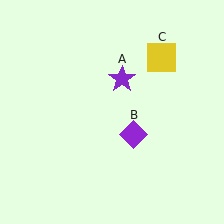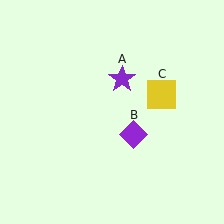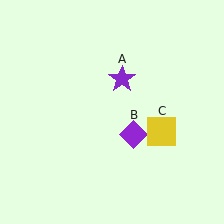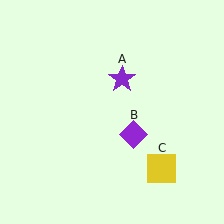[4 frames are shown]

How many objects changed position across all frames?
1 object changed position: yellow square (object C).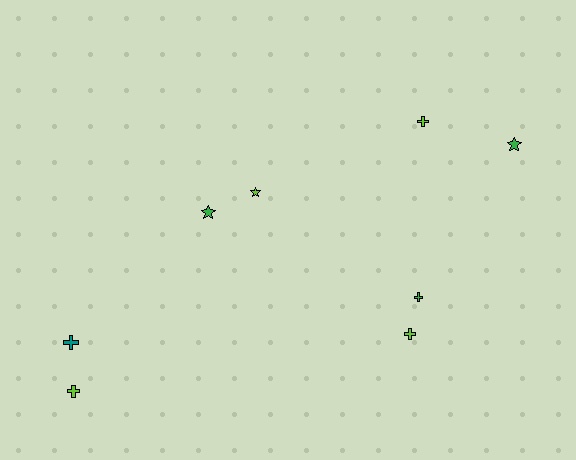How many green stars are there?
There are 2 green stars.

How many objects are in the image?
There are 8 objects.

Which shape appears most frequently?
Cross, with 5 objects.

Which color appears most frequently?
Lime, with 4 objects.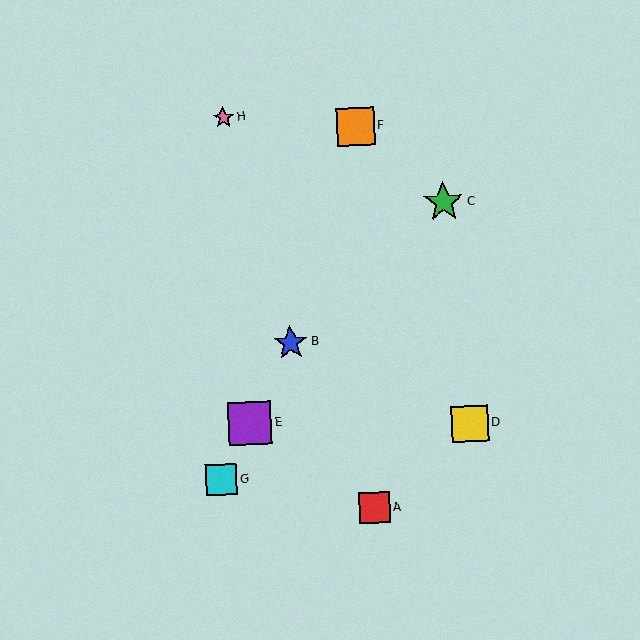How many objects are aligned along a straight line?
3 objects (B, E, G) are aligned along a straight line.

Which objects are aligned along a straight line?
Objects B, E, G are aligned along a straight line.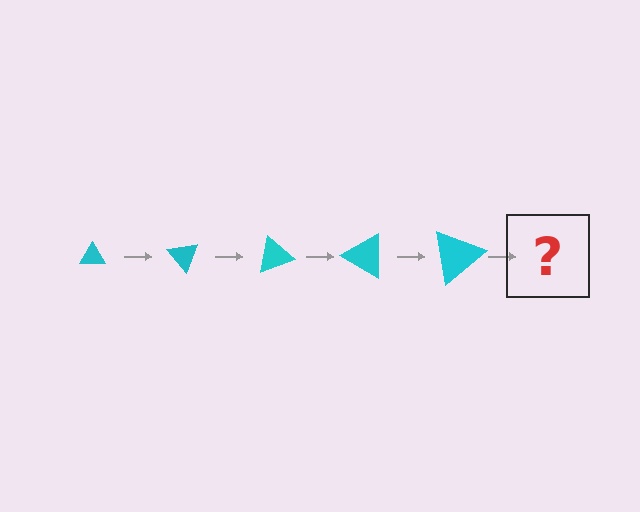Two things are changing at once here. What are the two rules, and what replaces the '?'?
The two rules are that the triangle grows larger each step and it rotates 50 degrees each step. The '?' should be a triangle, larger than the previous one and rotated 250 degrees from the start.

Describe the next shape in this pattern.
It should be a triangle, larger than the previous one and rotated 250 degrees from the start.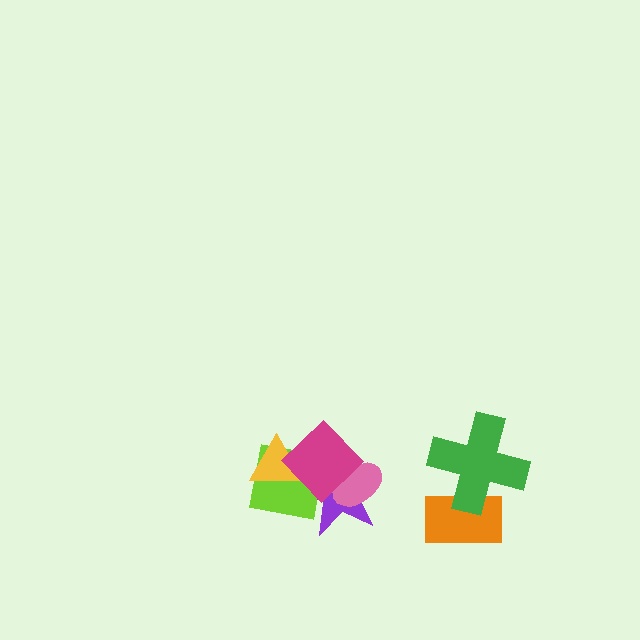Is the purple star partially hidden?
Yes, it is partially covered by another shape.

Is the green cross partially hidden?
No, no other shape covers it.